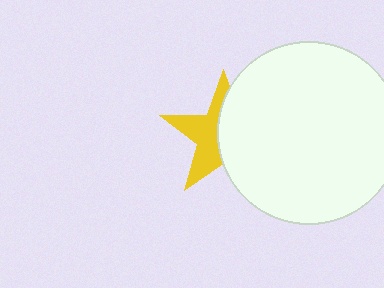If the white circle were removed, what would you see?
You would see the complete yellow star.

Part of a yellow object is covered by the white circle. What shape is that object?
It is a star.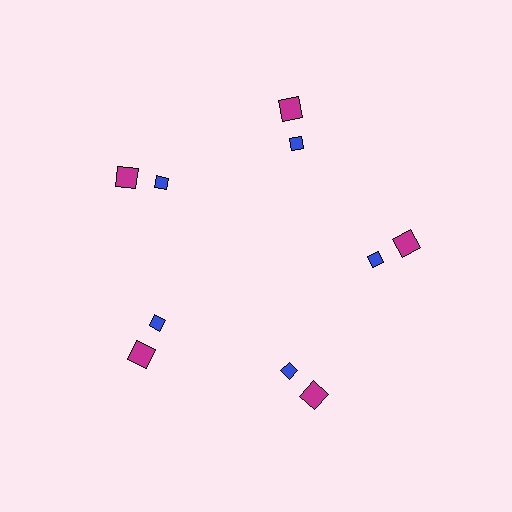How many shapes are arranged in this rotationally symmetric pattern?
There are 10 shapes, arranged in 5 groups of 2.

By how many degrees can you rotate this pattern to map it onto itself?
The pattern maps onto itself every 72 degrees of rotation.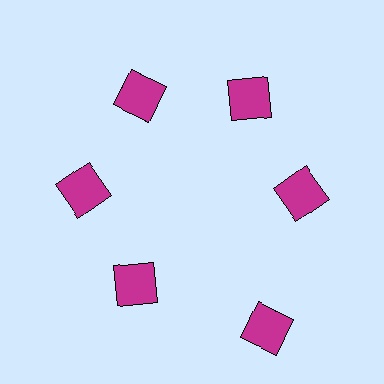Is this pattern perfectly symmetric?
No. The 6 magenta squares are arranged in a ring, but one element near the 5 o'clock position is pushed outward from the center, breaking the 6-fold rotational symmetry.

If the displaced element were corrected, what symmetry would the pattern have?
It would have 6-fold rotational symmetry — the pattern would map onto itself every 60 degrees.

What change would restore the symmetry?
The symmetry would be restored by moving it inward, back onto the ring so that all 6 squares sit at equal angles and equal distance from the center.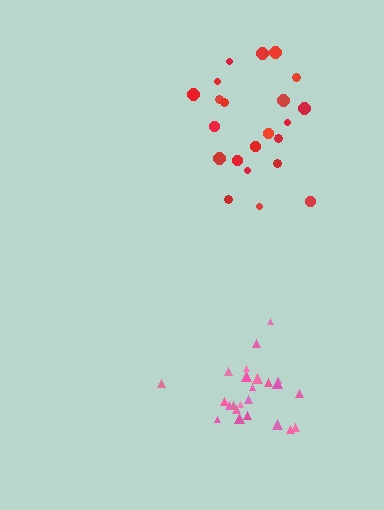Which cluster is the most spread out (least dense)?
Red.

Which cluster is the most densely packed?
Pink.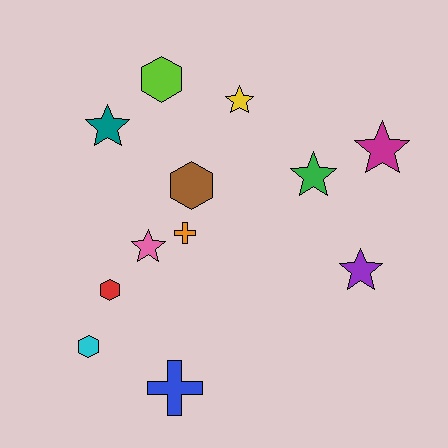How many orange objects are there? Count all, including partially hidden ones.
There is 1 orange object.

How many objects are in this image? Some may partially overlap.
There are 12 objects.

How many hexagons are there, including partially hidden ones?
There are 4 hexagons.